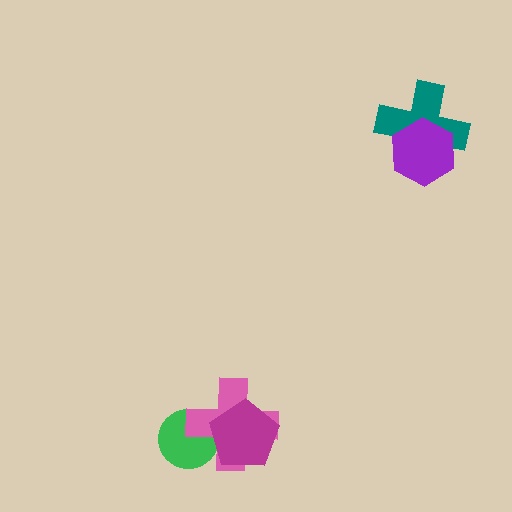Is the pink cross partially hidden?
Yes, it is partially covered by another shape.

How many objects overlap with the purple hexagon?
1 object overlaps with the purple hexagon.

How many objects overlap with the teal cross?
1 object overlaps with the teal cross.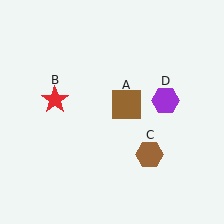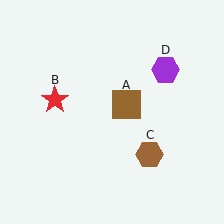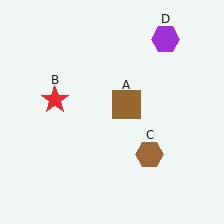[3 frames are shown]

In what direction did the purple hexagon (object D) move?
The purple hexagon (object D) moved up.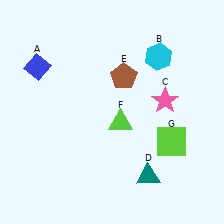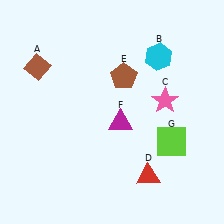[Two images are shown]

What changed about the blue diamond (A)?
In Image 1, A is blue. In Image 2, it changed to brown.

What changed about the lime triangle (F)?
In Image 1, F is lime. In Image 2, it changed to magenta.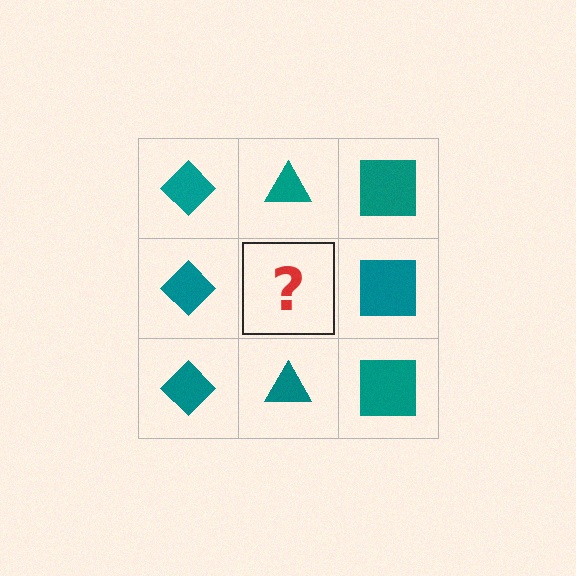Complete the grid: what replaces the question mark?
The question mark should be replaced with a teal triangle.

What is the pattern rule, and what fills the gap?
The rule is that each column has a consistent shape. The gap should be filled with a teal triangle.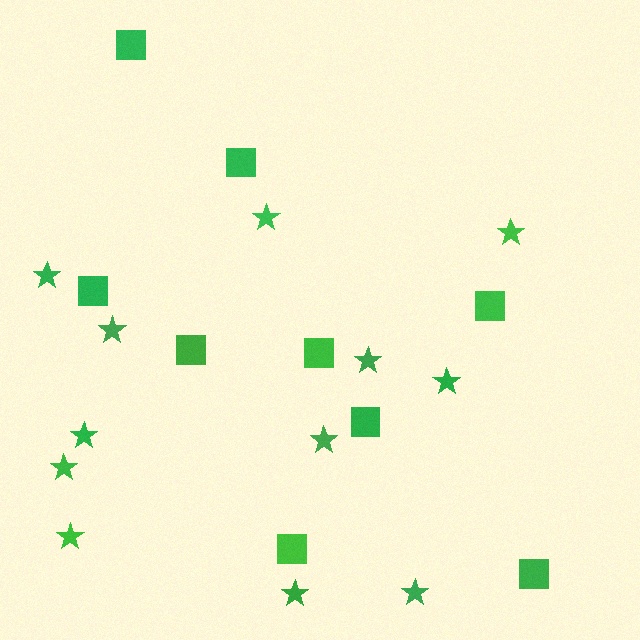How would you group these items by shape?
There are 2 groups: one group of stars (12) and one group of squares (9).